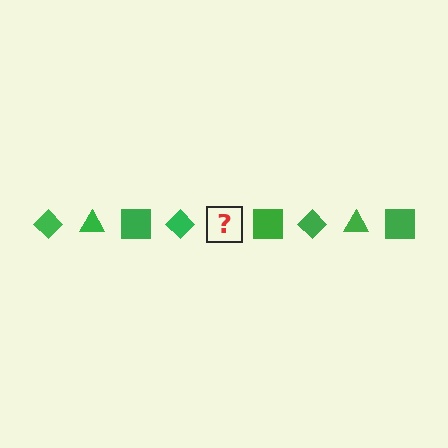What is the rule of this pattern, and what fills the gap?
The rule is that the pattern cycles through diamond, triangle, square shapes in green. The gap should be filled with a green triangle.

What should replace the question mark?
The question mark should be replaced with a green triangle.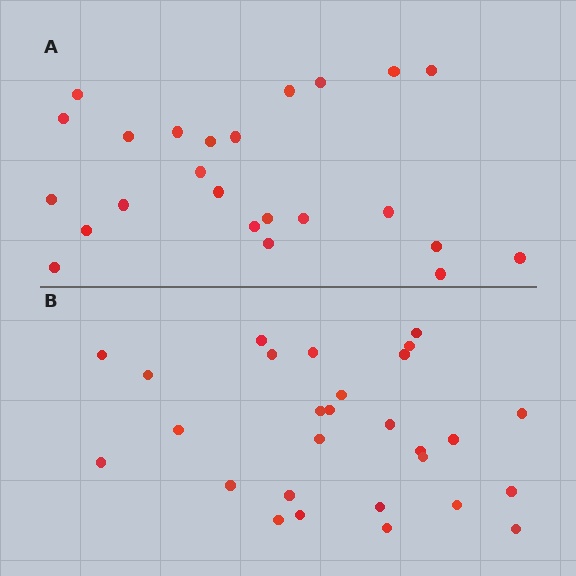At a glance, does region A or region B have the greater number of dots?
Region B (the bottom region) has more dots.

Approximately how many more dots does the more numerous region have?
Region B has about 4 more dots than region A.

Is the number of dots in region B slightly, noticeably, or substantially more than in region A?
Region B has only slightly more — the two regions are fairly close. The ratio is roughly 1.2 to 1.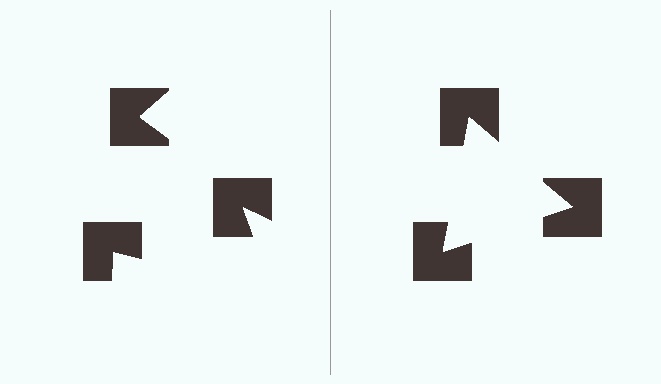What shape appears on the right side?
An illusory triangle.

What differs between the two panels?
The notched squares are positioned identically on both sides; only the wedge orientations differ. On the right they align to a triangle; on the left they are misaligned.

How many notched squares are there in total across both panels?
6 — 3 on each side.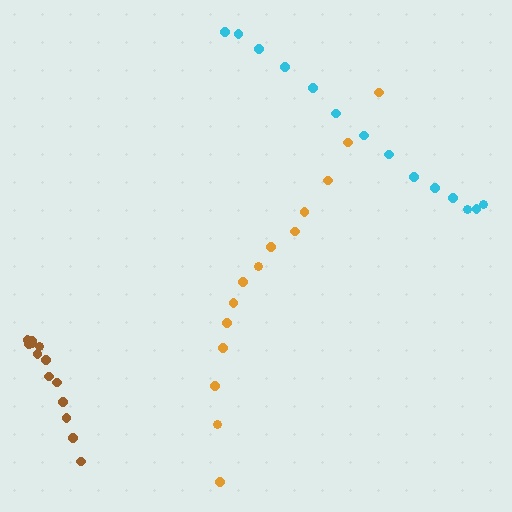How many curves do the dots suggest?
There are 3 distinct paths.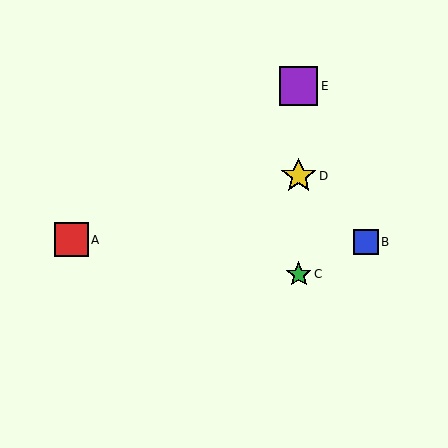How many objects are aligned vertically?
3 objects (C, D, E) are aligned vertically.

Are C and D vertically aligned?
Yes, both are at x≈299.